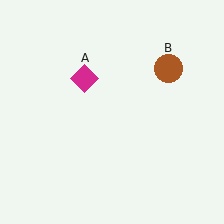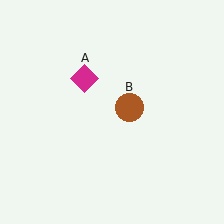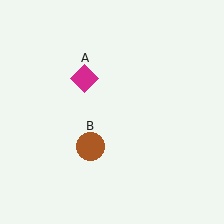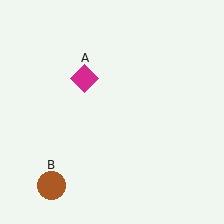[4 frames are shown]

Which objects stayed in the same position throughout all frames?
Magenta diamond (object A) remained stationary.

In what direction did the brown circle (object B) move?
The brown circle (object B) moved down and to the left.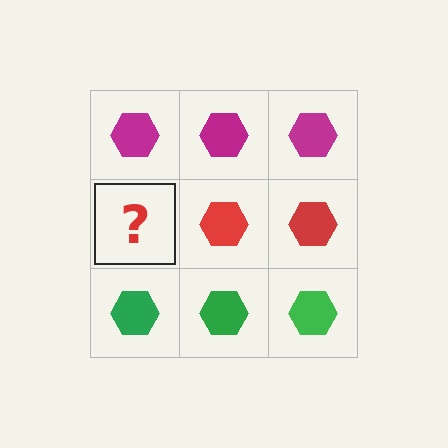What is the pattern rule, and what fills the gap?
The rule is that each row has a consistent color. The gap should be filled with a red hexagon.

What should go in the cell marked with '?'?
The missing cell should contain a red hexagon.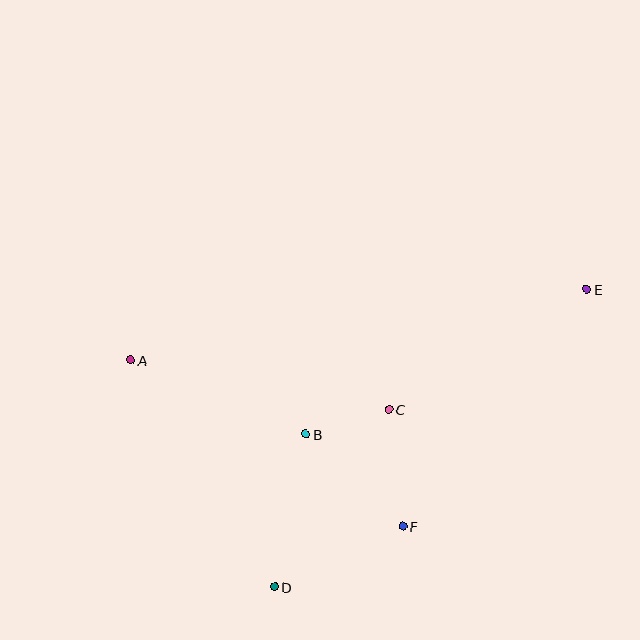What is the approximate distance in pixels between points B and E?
The distance between B and E is approximately 316 pixels.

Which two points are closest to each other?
Points B and C are closest to each other.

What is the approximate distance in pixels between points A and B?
The distance between A and B is approximately 191 pixels.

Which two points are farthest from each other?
Points A and E are farthest from each other.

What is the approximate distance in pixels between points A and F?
The distance between A and F is approximately 319 pixels.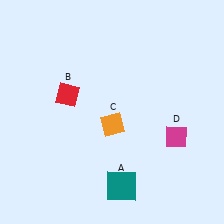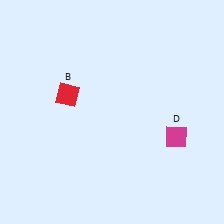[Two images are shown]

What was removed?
The teal square (A), the orange diamond (C) were removed in Image 2.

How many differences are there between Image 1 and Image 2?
There are 2 differences between the two images.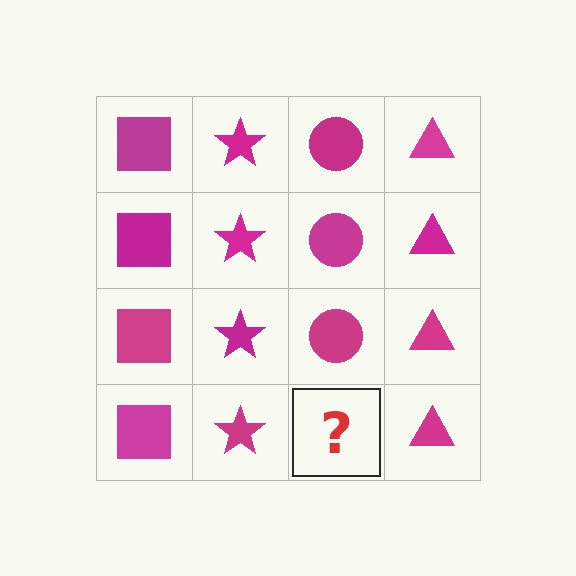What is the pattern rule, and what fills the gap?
The rule is that each column has a consistent shape. The gap should be filled with a magenta circle.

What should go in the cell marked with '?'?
The missing cell should contain a magenta circle.